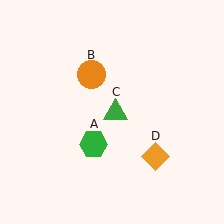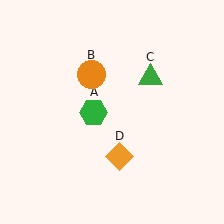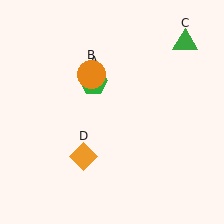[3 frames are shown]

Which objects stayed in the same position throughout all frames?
Orange circle (object B) remained stationary.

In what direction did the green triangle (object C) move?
The green triangle (object C) moved up and to the right.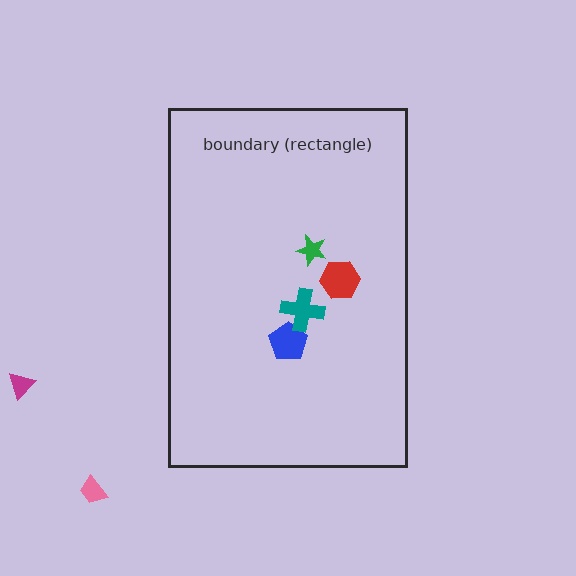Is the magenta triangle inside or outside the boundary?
Outside.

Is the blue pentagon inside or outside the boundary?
Inside.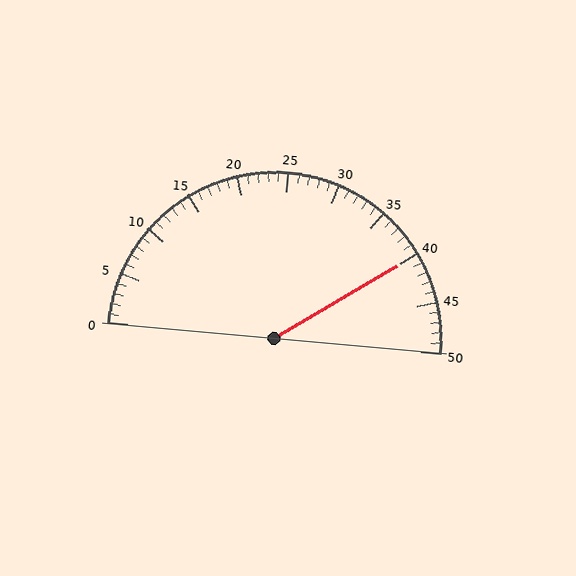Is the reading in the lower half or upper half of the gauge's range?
The reading is in the upper half of the range (0 to 50).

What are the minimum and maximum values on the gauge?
The gauge ranges from 0 to 50.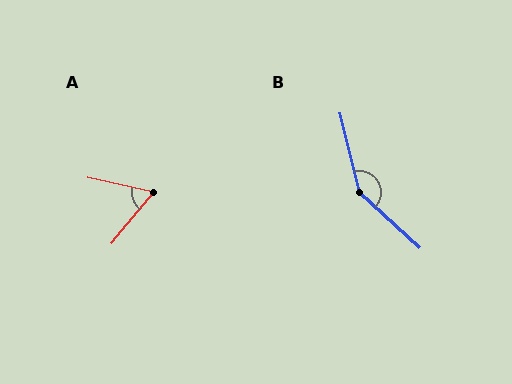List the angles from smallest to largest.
A (63°), B (146°).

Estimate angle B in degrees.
Approximately 146 degrees.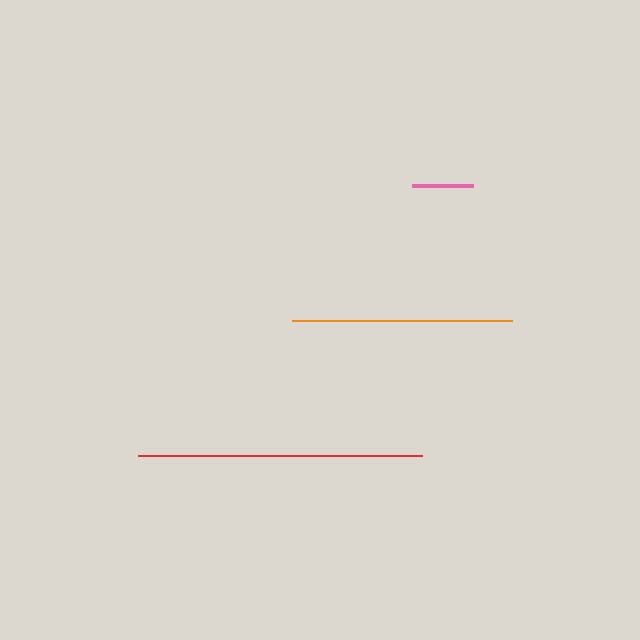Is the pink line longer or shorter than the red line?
The red line is longer than the pink line.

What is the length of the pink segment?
The pink segment is approximately 61 pixels long.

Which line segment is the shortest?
The pink line is the shortest at approximately 61 pixels.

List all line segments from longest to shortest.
From longest to shortest: red, orange, pink.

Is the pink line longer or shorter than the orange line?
The orange line is longer than the pink line.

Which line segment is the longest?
The red line is the longest at approximately 284 pixels.